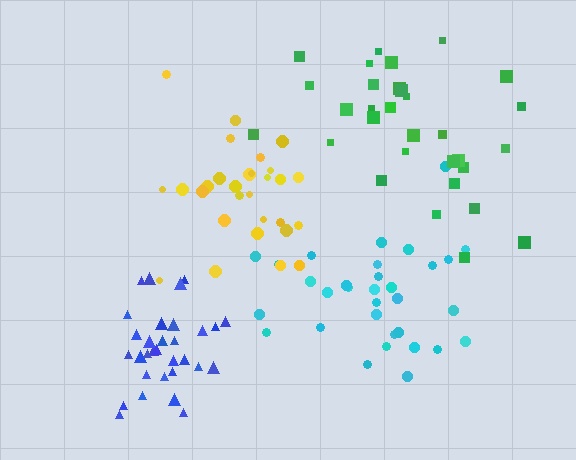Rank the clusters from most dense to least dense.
blue, cyan, yellow, green.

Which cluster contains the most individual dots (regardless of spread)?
Cyan (32).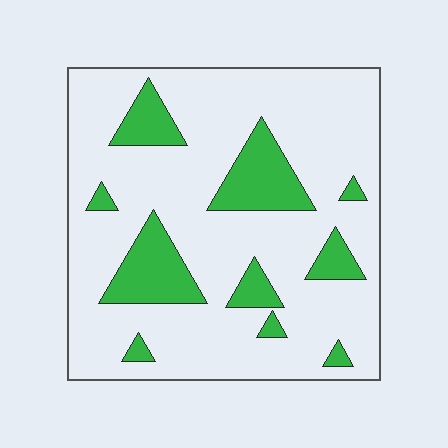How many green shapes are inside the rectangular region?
10.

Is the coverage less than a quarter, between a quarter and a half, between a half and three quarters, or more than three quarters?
Less than a quarter.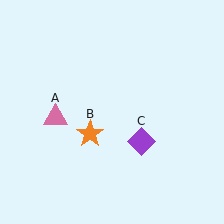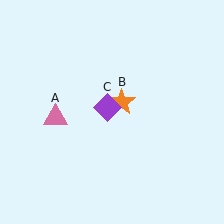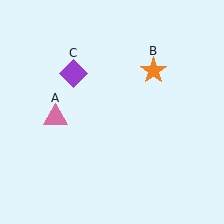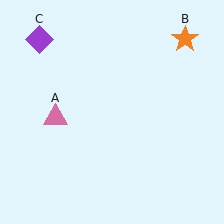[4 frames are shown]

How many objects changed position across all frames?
2 objects changed position: orange star (object B), purple diamond (object C).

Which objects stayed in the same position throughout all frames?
Pink triangle (object A) remained stationary.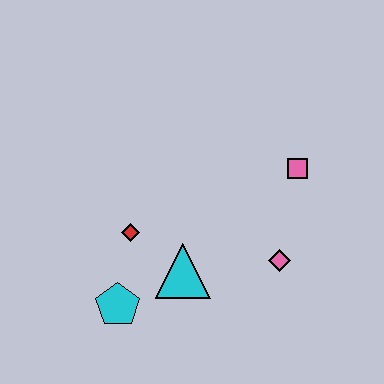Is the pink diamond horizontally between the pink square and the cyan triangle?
Yes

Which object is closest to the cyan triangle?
The red diamond is closest to the cyan triangle.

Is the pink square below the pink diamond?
No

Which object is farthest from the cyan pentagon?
The pink square is farthest from the cyan pentagon.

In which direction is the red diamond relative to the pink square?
The red diamond is to the left of the pink square.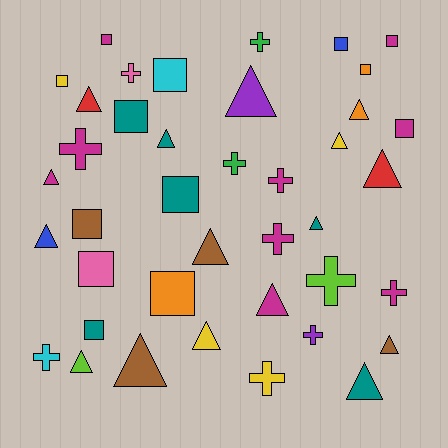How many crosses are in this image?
There are 11 crosses.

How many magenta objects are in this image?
There are 9 magenta objects.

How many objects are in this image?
There are 40 objects.